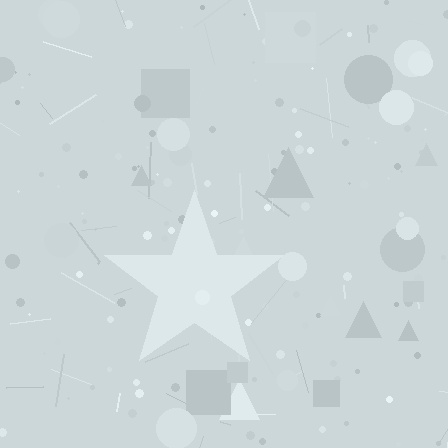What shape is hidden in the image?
A star is hidden in the image.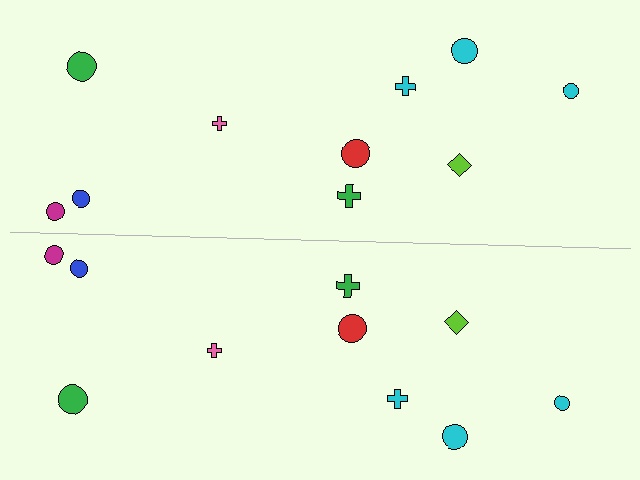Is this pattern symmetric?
Yes, this pattern has bilateral (reflection) symmetry.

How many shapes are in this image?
There are 20 shapes in this image.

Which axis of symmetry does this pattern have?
The pattern has a horizontal axis of symmetry running through the center of the image.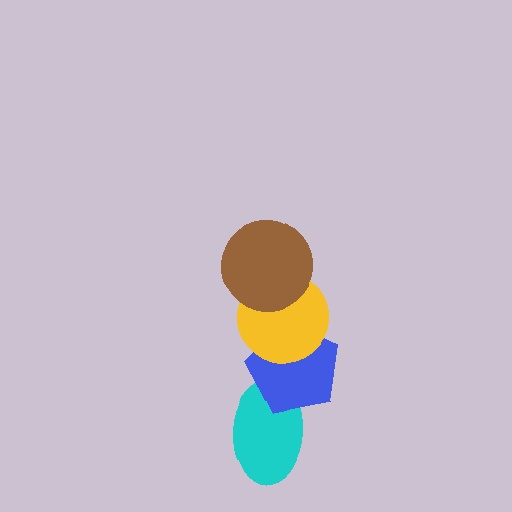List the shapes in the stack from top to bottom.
From top to bottom: the brown circle, the yellow circle, the blue pentagon, the cyan ellipse.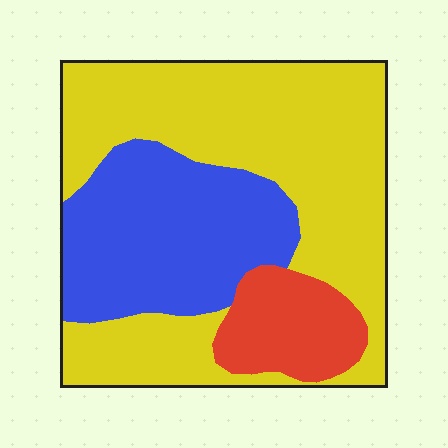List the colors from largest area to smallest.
From largest to smallest: yellow, blue, red.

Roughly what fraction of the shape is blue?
Blue covers about 30% of the shape.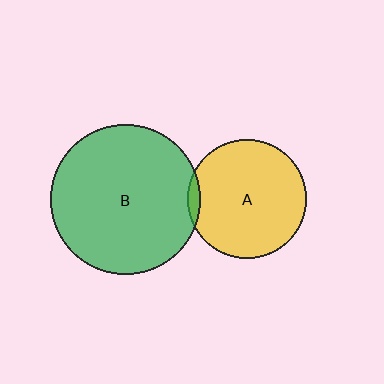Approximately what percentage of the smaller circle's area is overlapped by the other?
Approximately 5%.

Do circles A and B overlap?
Yes.